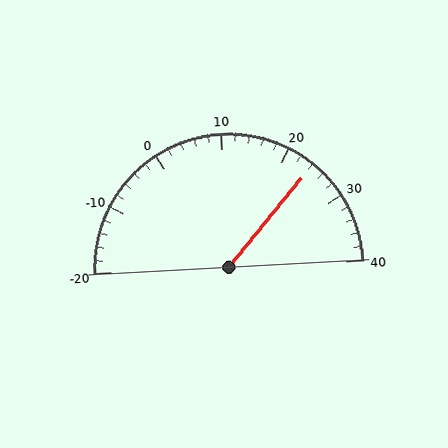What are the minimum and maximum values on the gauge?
The gauge ranges from -20 to 40.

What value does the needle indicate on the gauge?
The needle indicates approximately 24.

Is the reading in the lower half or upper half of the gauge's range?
The reading is in the upper half of the range (-20 to 40).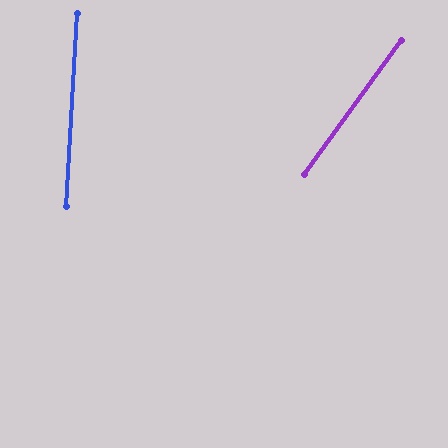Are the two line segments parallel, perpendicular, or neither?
Neither parallel nor perpendicular — they differ by about 32°.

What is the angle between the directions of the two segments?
Approximately 32 degrees.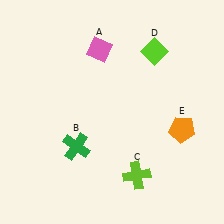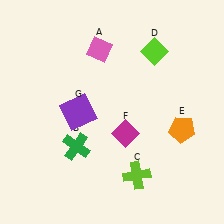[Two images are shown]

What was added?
A magenta diamond (F), a purple square (G) were added in Image 2.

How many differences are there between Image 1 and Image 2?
There are 2 differences between the two images.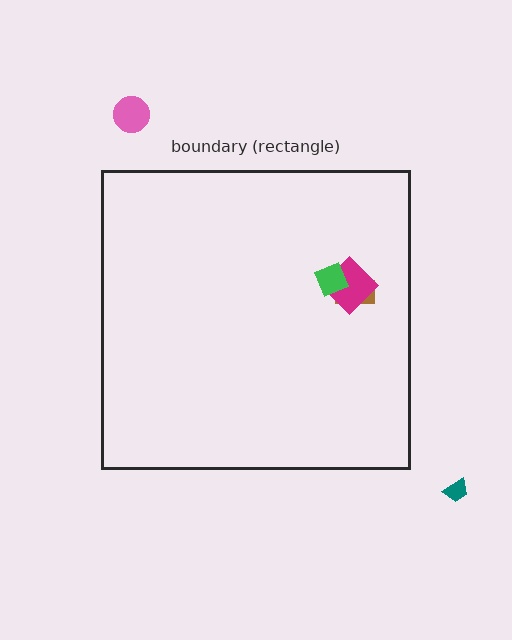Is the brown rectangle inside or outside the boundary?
Inside.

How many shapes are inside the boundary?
3 inside, 2 outside.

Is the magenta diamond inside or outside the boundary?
Inside.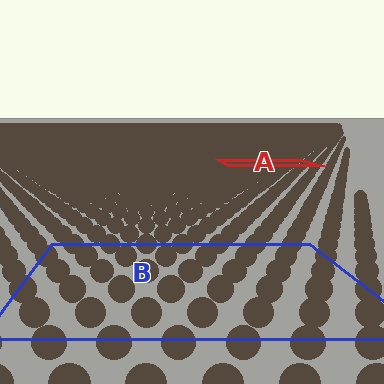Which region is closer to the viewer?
Region B is closer. The texture elements there are larger and more spread out.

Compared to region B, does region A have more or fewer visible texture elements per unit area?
Region A has more texture elements per unit area — they are packed more densely because it is farther away.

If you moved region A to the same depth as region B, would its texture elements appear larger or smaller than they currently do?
They would appear larger. At a closer depth, the same texture elements are projected at a bigger on-screen size.